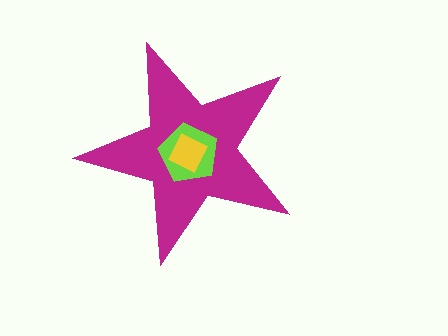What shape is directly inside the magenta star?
The lime pentagon.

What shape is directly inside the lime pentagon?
The yellow diamond.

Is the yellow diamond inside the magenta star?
Yes.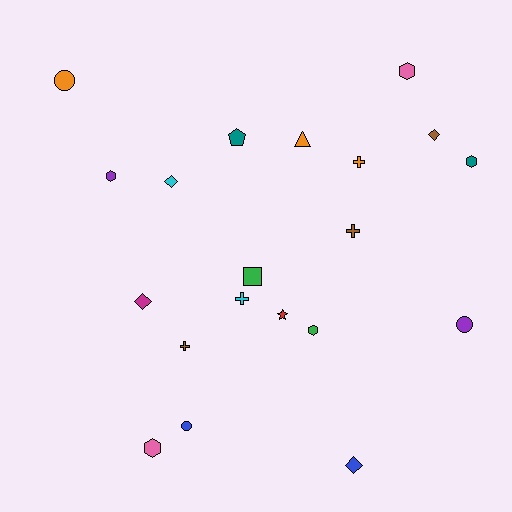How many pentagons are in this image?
There is 1 pentagon.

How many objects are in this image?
There are 20 objects.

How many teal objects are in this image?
There are 2 teal objects.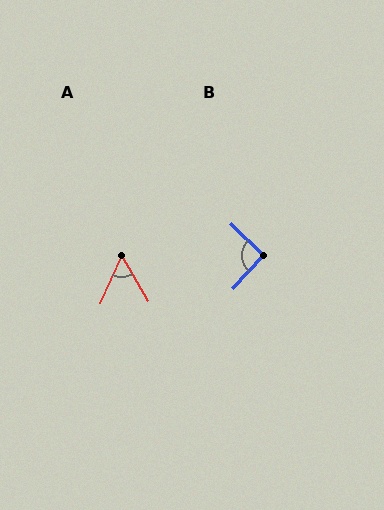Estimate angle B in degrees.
Approximately 91 degrees.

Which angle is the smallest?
A, at approximately 53 degrees.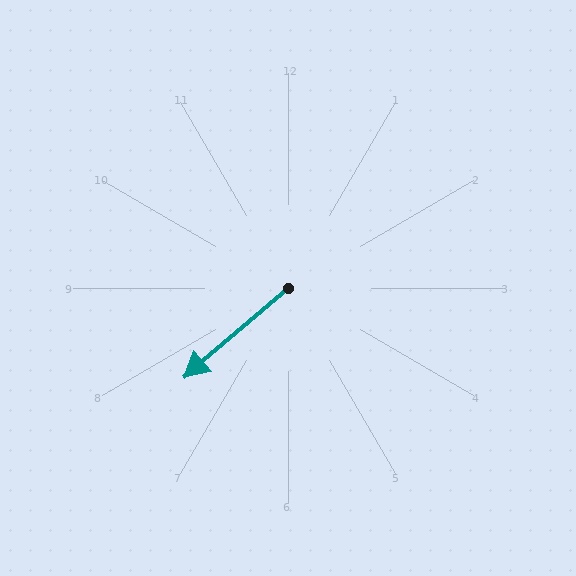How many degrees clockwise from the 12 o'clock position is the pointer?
Approximately 229 degrees.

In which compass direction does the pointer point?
Southwest.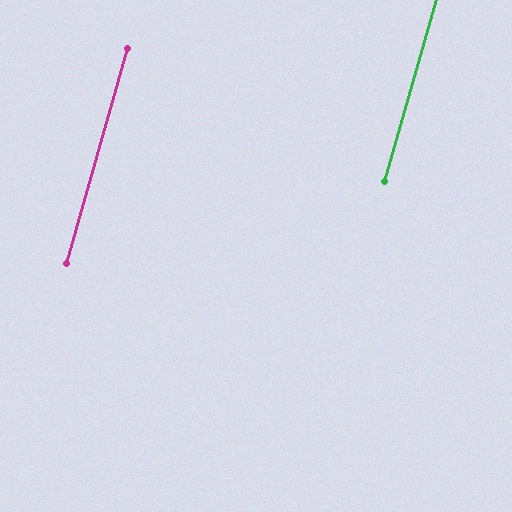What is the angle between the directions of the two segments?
Approximately 0 degrees.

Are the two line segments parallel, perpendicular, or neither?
Parallel — their directions differ by only 0.0°.